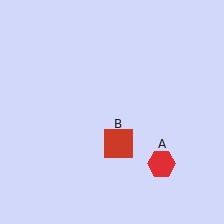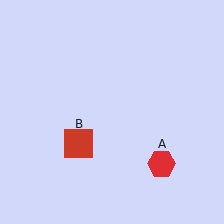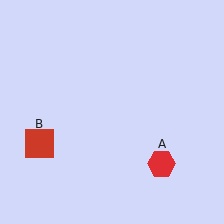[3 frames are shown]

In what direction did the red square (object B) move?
The red square (object B) moved left.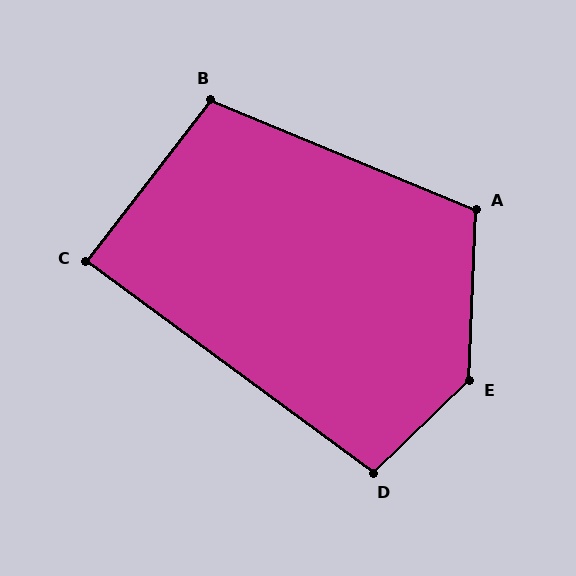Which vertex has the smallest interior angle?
C, at approximately 89 degrees.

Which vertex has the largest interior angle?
E, at approximately 136 degrees.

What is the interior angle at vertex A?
Approximately 110 degrees (obtuse).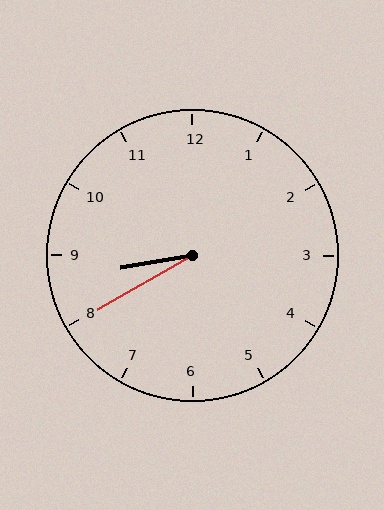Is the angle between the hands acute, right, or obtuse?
It is acute.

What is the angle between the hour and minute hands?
Approximately 20 degrees.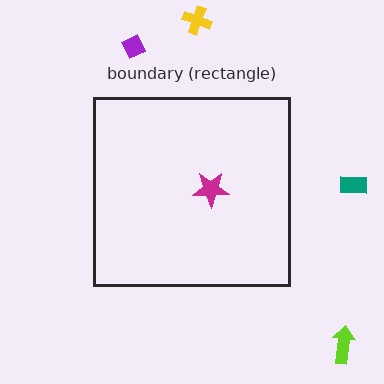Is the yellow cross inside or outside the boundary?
Outside.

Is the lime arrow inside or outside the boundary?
Outside.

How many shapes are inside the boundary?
1 inside, 4 outside.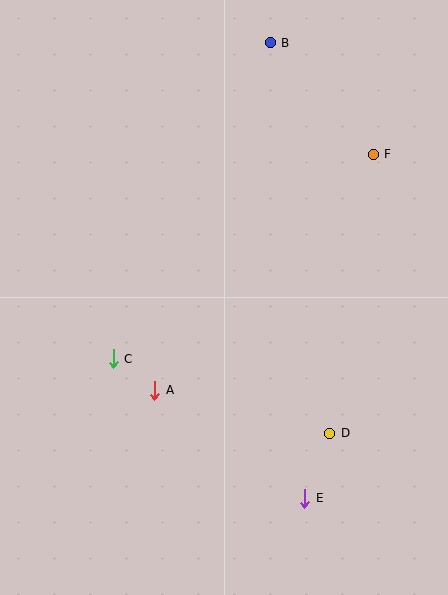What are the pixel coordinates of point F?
Point F is at (373, 154).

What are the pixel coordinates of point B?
Point B is at (270, 43).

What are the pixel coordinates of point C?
Point C is at (113, 359).